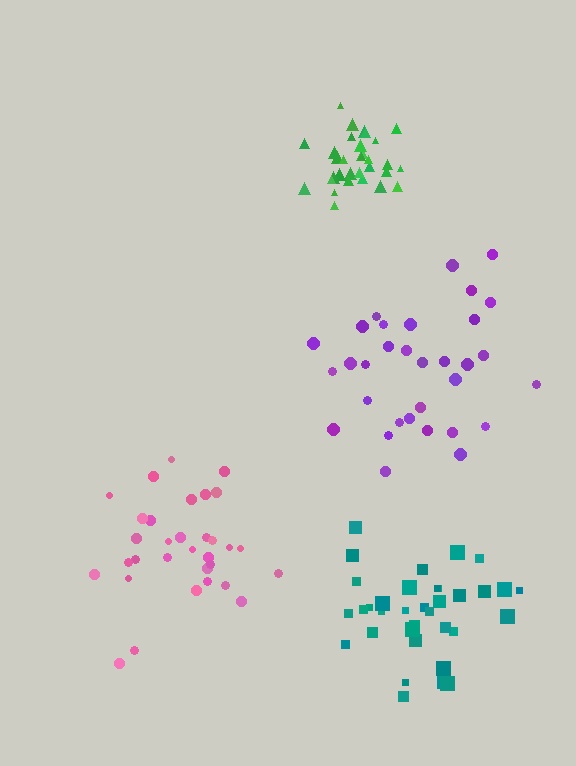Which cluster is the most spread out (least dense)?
Purple.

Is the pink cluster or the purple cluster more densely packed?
Pink.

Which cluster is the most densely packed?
Green.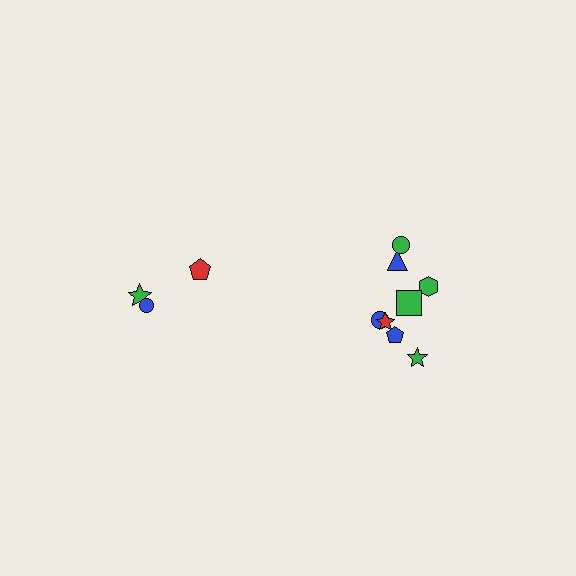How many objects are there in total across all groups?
There are 11 objects.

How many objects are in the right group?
There are 8 objects.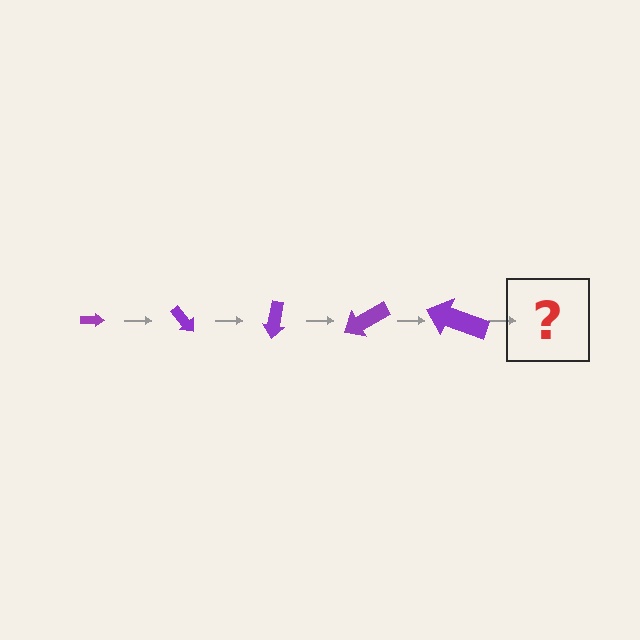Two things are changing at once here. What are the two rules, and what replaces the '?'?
The two rules are that the arrow grows larger each step and it rotates 50 degrees each step. The '?' should be an arrow, larger than the previous one and rotated 250 degrees from the start.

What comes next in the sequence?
The next element should be an arrow, larger than the previous one and rotated 250 degrees from the start.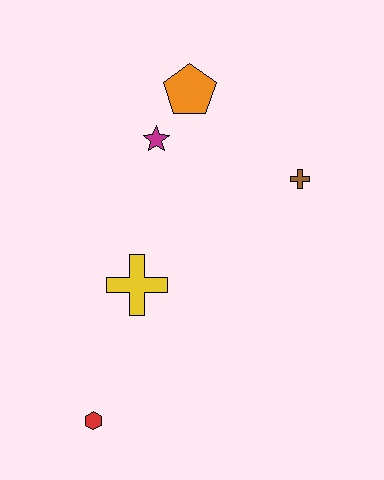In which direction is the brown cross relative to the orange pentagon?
The brown cross is to the right of the orange pentagon.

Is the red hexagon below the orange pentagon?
Yes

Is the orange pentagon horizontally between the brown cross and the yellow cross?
Yes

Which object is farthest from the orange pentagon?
The red hexagon is farthest from the orange pentagon.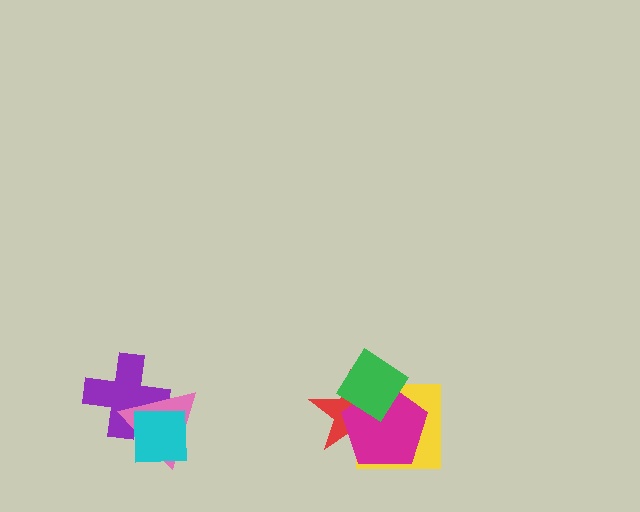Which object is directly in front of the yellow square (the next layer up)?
The red star is directly in front of the yellow square.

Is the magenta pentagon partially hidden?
Yes, it is partially covered by another shape.